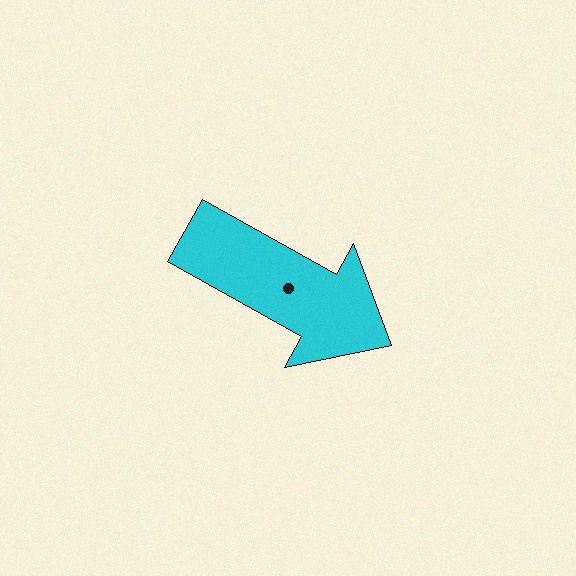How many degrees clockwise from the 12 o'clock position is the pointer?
Approximately 119 degrees.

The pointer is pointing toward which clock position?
Roughly 4 o'clock.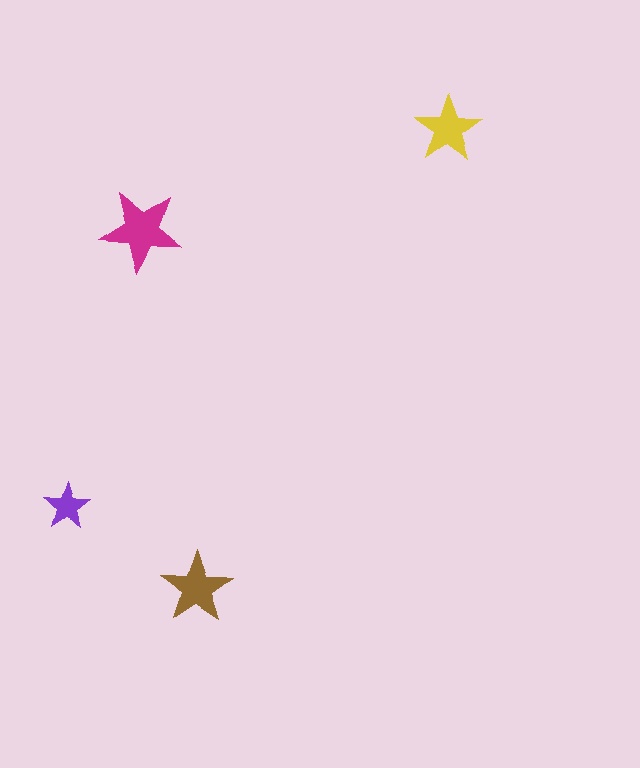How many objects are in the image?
There are 4 objects in the image.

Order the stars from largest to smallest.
the magenta one, the brown one, the yellow one, the purple one.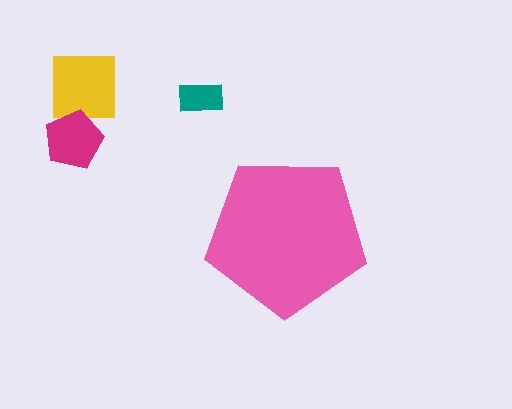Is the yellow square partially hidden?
No, the yellow square is fully visible.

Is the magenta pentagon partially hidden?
No, the magenta pentagon is fully visible.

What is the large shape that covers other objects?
A pink pentagon.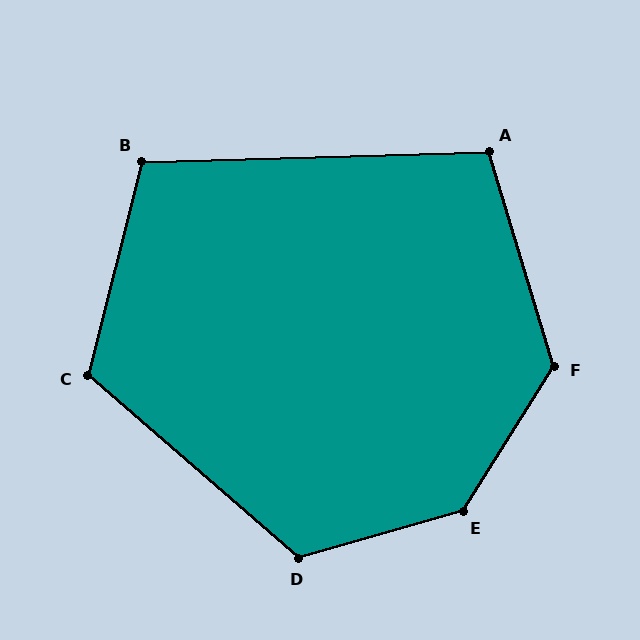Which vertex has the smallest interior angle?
A, at approximately 105 degrees.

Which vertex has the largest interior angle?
E, at approximately 138 degrees.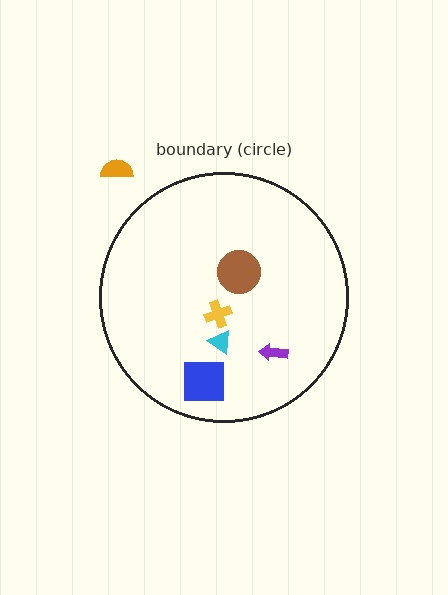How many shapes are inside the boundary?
5 inside, 1 outside.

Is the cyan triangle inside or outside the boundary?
Inside.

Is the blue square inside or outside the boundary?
Inside.